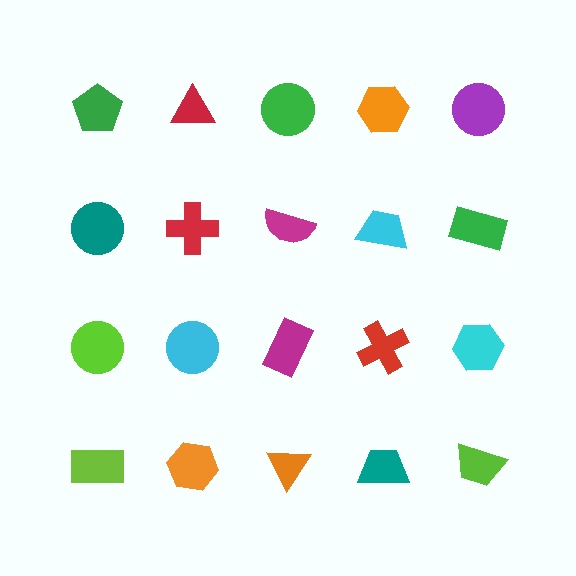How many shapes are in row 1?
5 shapes.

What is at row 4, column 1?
A lime rectangle.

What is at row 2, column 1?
A teal circle.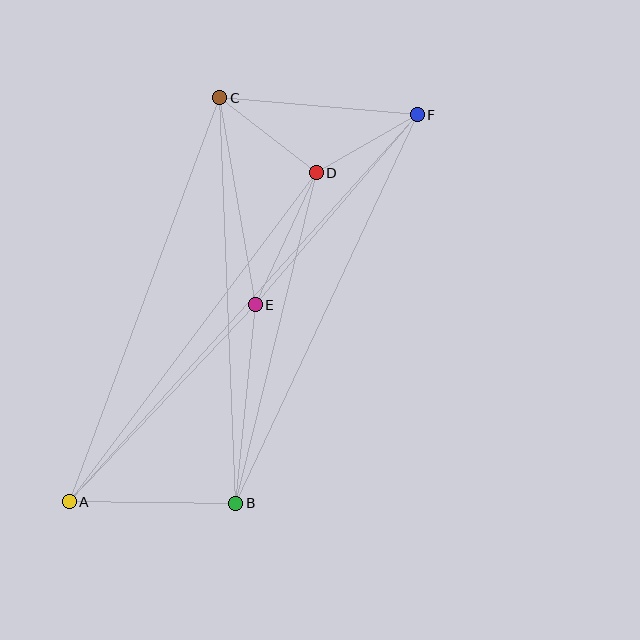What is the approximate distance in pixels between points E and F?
The distance between E and F is approximately 249 pixels.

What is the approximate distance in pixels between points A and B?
The distance between A and B is approximately 166 pixels.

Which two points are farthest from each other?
Points A and F are farthest from each other.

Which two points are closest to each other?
Points D and F are closest to each other.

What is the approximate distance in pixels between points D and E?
The distance between D and E is approximately 145 pixels.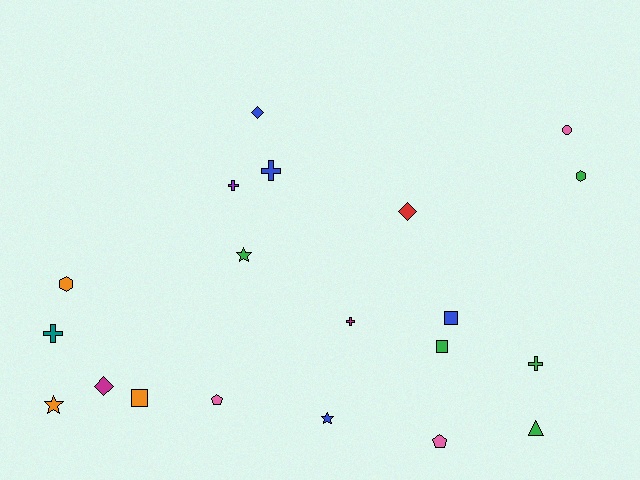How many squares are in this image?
There are 3 squares.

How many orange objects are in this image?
There are 3 orange objects.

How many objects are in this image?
There are 20 objects.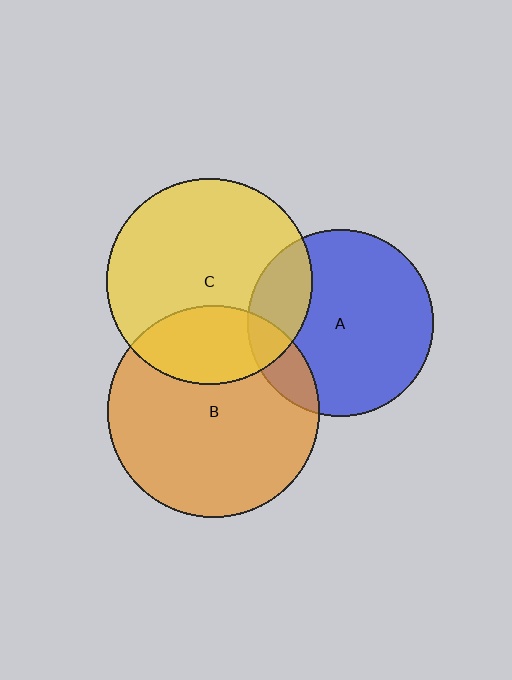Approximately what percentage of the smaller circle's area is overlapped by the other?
Approximately 25%.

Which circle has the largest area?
Circle B (orange).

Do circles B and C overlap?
Yes.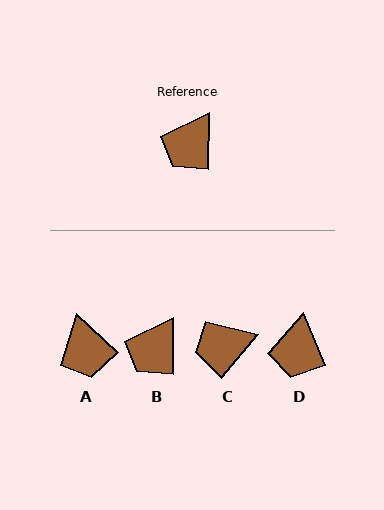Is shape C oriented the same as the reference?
No, it is off by about 40 degrees.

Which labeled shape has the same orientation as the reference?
B.